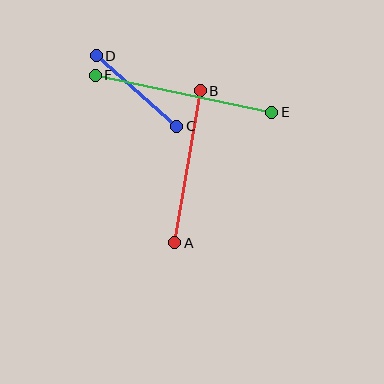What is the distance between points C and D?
The distance is approximately 107 pixels.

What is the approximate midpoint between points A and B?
The midpoint is at approximately (187, 167) pixels.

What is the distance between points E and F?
The distance is approximately 180 pixels.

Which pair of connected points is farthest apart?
Points E and F are farthest apart.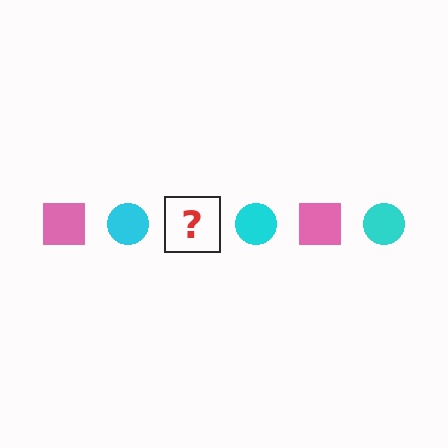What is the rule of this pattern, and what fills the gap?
The rule is that the pattern alternates between pink square and cyan circle. The gap should be filled with a pink square.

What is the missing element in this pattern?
The missing element is a pink square.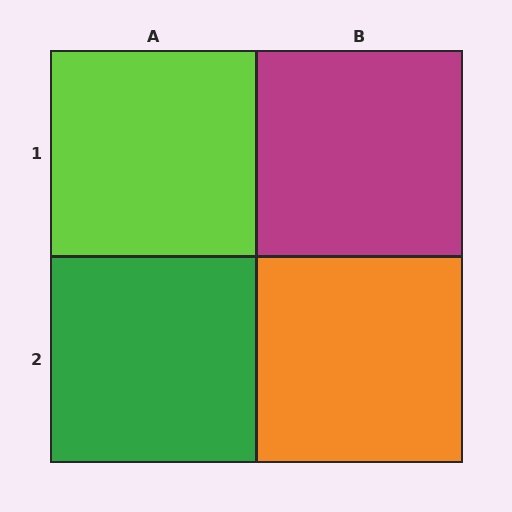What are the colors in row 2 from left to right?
Green, orange.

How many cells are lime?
1 cell is lime.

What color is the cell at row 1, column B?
Magenta.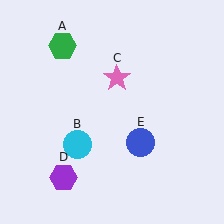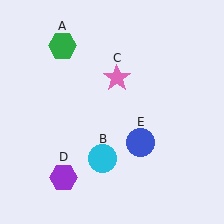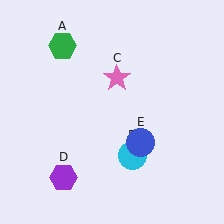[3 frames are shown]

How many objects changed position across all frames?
1 object changed position: cyan circle (object B).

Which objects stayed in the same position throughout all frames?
Green hexagon (object A) and pink star (object C) and purple hexagon (object D) and blue circle (object E) remained stationary.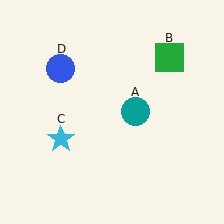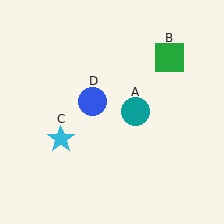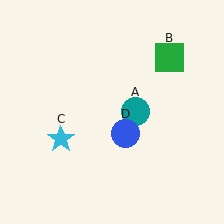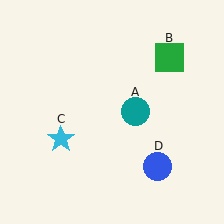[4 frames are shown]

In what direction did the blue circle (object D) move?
The blue circle (object D) moved down and to the right.